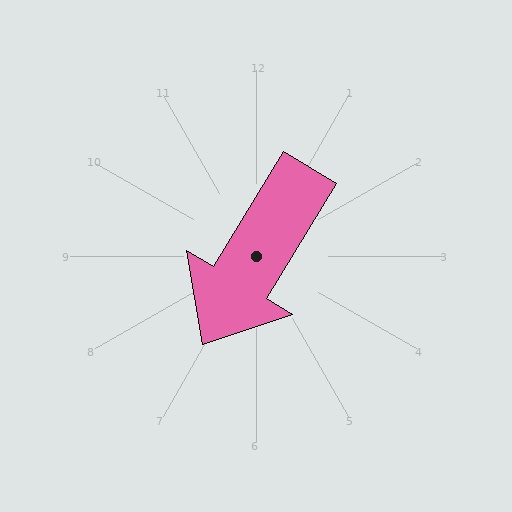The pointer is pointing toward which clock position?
Roughly 7 o'clock.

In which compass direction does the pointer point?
Southwest.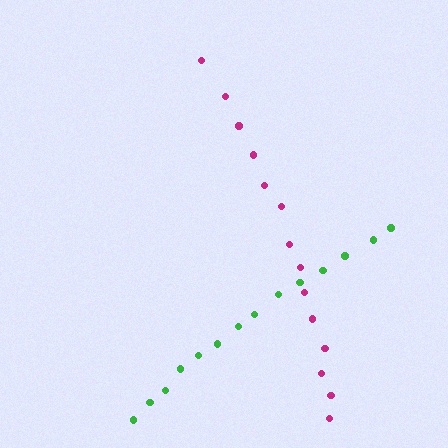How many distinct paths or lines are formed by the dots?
There are 2 distinct paths.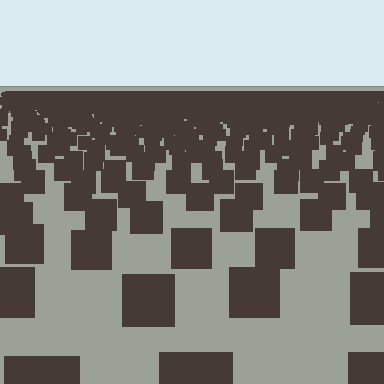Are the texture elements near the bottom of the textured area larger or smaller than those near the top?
Larger. Near the bottom, elements are closer to the viewer and appear at a bigger on-screen size.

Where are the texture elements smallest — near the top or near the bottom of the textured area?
Near the top.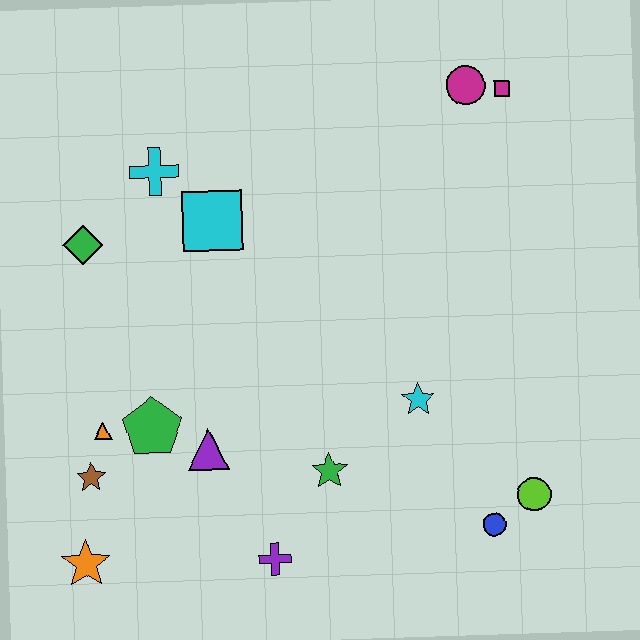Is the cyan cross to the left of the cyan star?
Yes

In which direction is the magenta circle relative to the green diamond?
The magenta circle is to the right of the green diamond.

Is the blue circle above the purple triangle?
No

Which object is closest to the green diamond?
The cyan cross is closest to the green diamond.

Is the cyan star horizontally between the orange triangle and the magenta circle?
Yes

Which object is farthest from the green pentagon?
The magenta square is farthest from the green pentagon.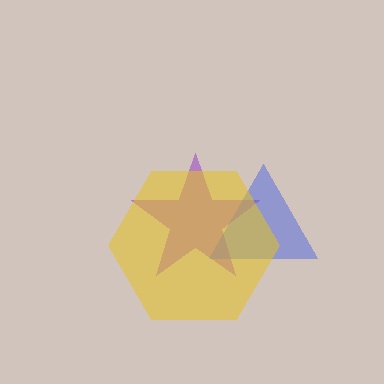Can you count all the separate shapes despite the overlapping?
Yes, there are 3 separate shapes.